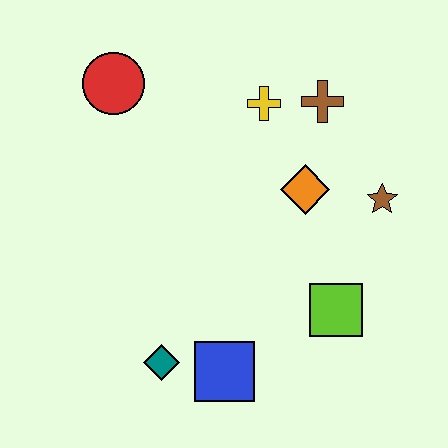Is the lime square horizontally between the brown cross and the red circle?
No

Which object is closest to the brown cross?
The yellow cross is closest to the brown cross.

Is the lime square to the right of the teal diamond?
Yes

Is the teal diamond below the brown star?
Yes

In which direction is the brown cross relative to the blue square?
The brown cross is above the blue square.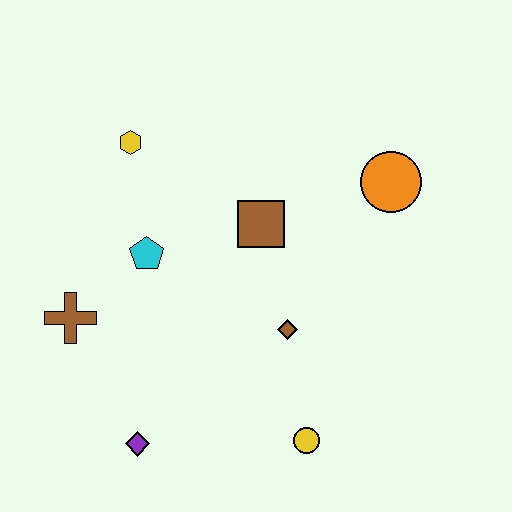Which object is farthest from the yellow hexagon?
The yellow circle is farthest from the yellow hexagon.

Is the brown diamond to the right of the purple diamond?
Yes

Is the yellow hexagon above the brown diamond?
Yes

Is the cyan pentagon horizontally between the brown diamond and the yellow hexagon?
Yes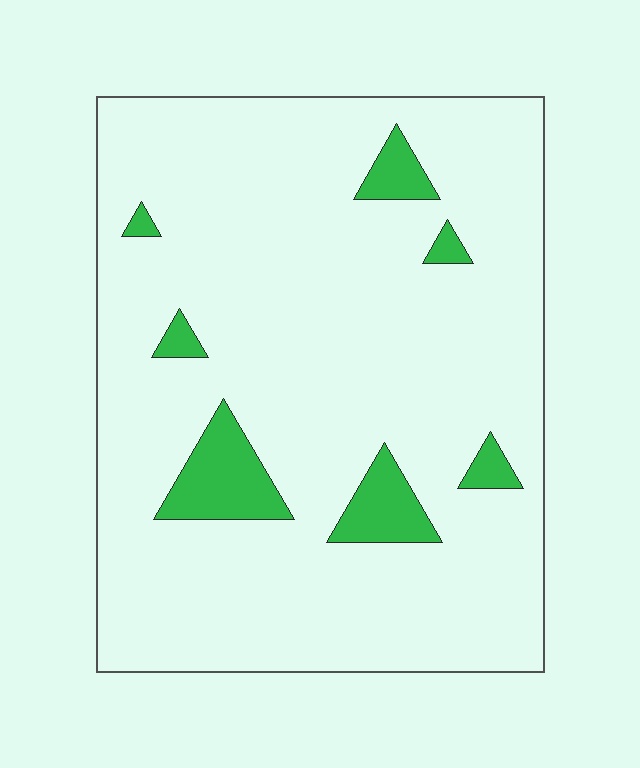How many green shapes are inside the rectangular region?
7.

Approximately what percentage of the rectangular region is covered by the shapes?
Approximately 10%.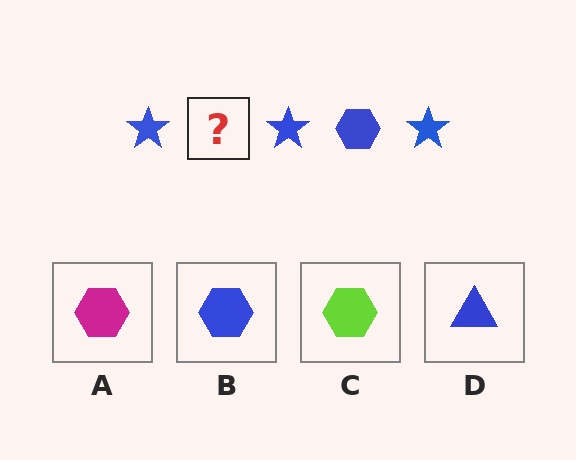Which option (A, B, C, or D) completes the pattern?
B.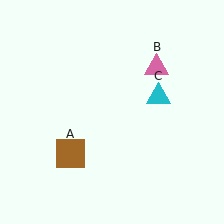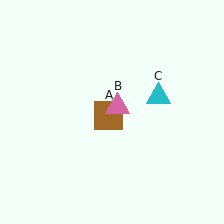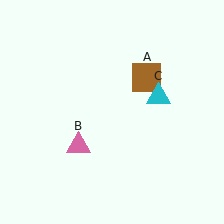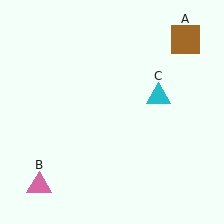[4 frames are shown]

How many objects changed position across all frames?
2 objects changed position: brown square (object A), pink triangle (object B).